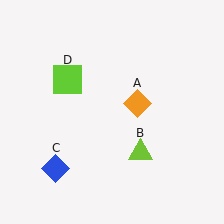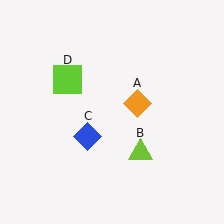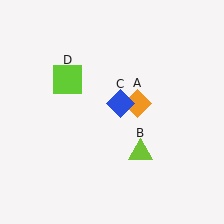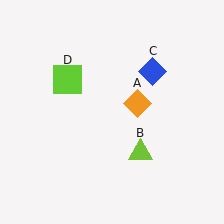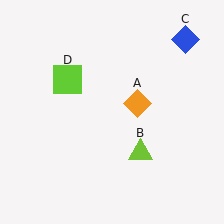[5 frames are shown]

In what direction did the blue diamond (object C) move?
The blue diamond (object C) moved up and to the right.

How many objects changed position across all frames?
1 object changed position: blue diamond (object C).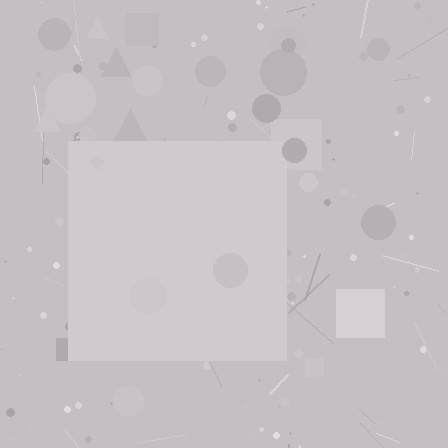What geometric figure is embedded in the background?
A square is embedded in the background.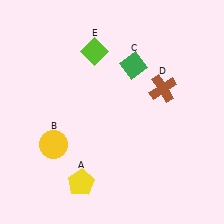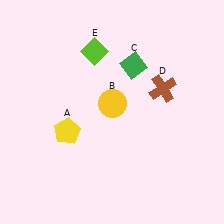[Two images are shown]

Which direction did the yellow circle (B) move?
The yellow circle (B) moved right.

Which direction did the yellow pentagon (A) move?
The yellow pentagon (A) moved up.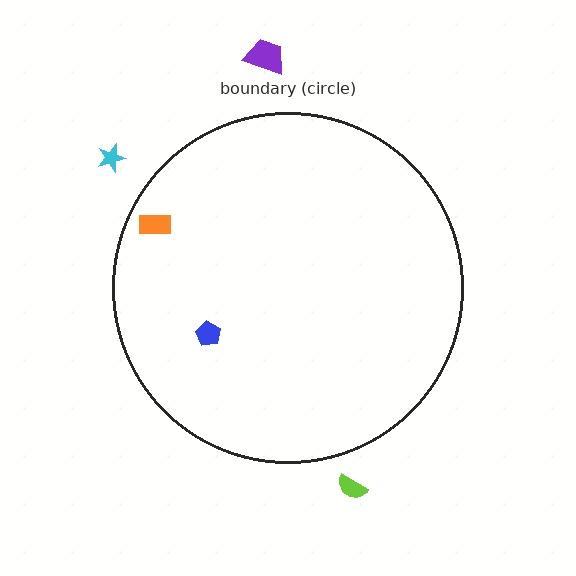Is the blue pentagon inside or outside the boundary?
Inside.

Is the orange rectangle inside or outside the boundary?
Inside.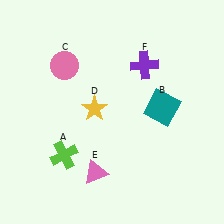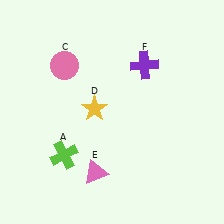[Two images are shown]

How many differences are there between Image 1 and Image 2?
There is 1 difference between the two images.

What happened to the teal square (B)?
The teal square (B) was removed in Image 2. It was in the top-right area of Image 1.